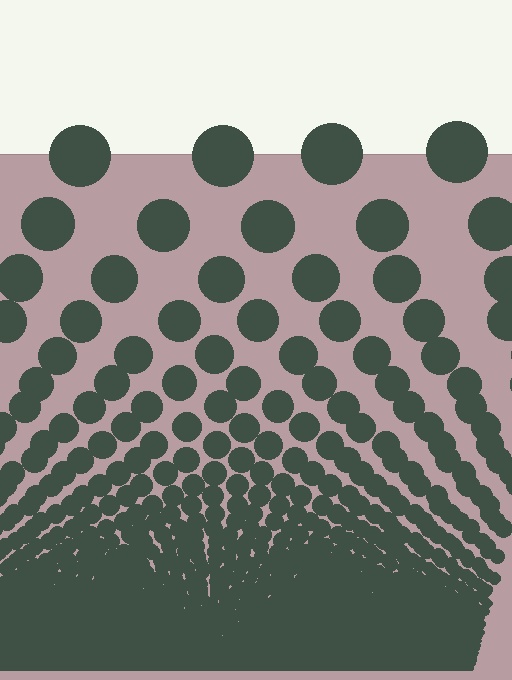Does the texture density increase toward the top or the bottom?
Density increases toward the bottom.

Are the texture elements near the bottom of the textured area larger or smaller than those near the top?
Smaller. The gradient is inverted — elements near the bottom are smaller and denser.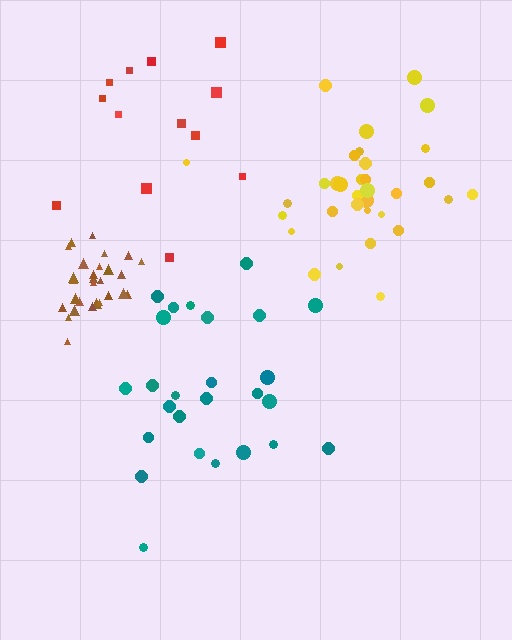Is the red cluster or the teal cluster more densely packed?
Teal.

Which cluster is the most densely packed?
Brown.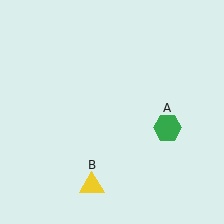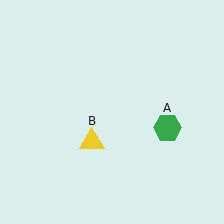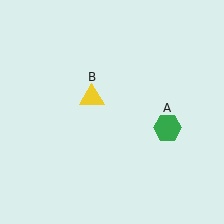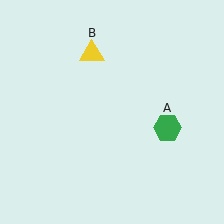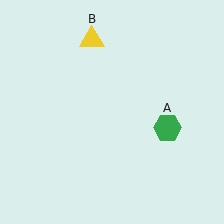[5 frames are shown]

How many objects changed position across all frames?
1 object changed position: yellow triangle (object B).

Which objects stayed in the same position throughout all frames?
Green hexagon (object A) remained stationary.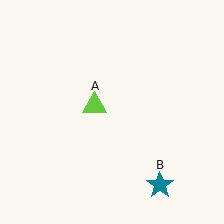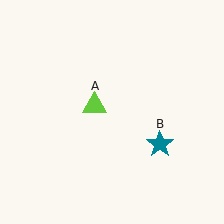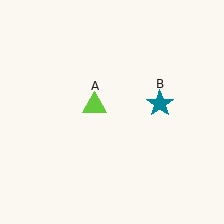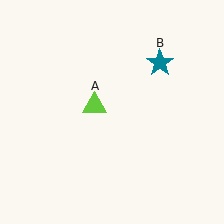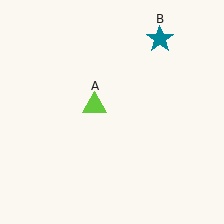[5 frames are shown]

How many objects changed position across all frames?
1 object changed position: teal star (object B).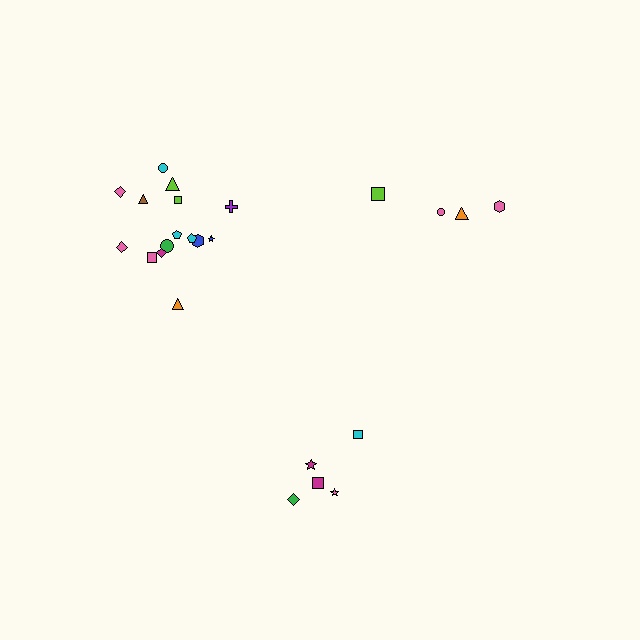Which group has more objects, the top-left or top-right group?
The top-left group.